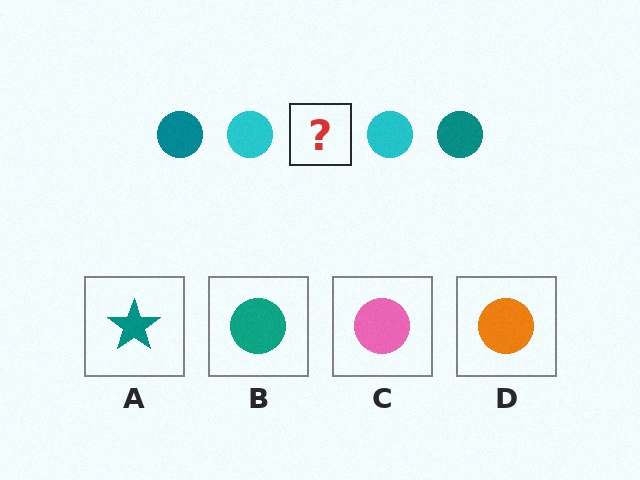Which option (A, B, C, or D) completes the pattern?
B.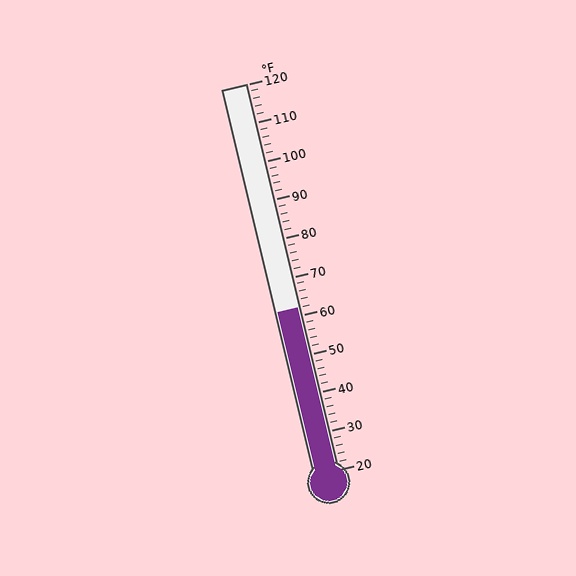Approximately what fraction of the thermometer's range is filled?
The thermometer is filled to approximately 40% of its range.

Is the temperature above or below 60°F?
The temperature is above 60°F.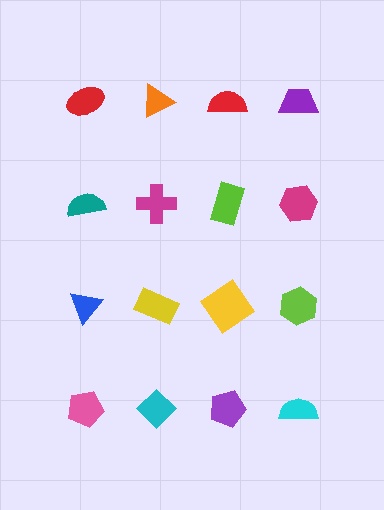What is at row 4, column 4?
A cyan semicircle.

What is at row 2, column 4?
A magenta hexagon.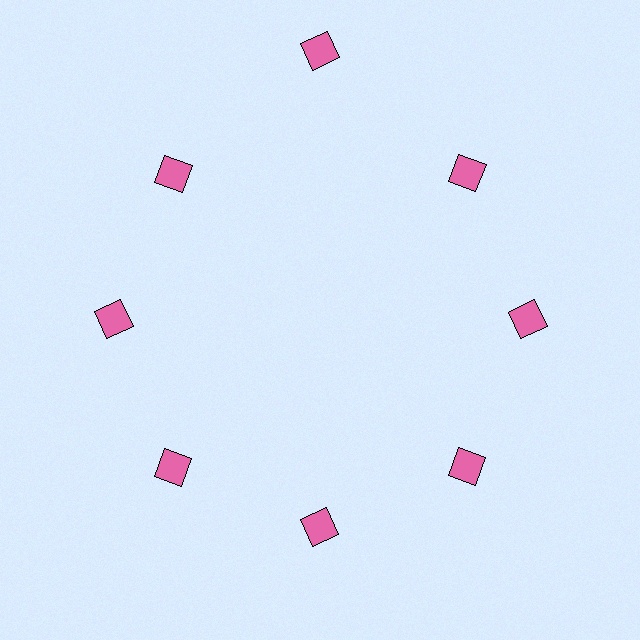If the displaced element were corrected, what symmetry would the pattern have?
It would have 8-fold rotational symmetry — the pattern would map onto itself every 45 degrees.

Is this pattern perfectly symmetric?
No. The 8 pink diamonds are arranged in a ring, but one element near the 12 o'clock position is pushed outward from the center, breaking the 8-fold rotational symmetry.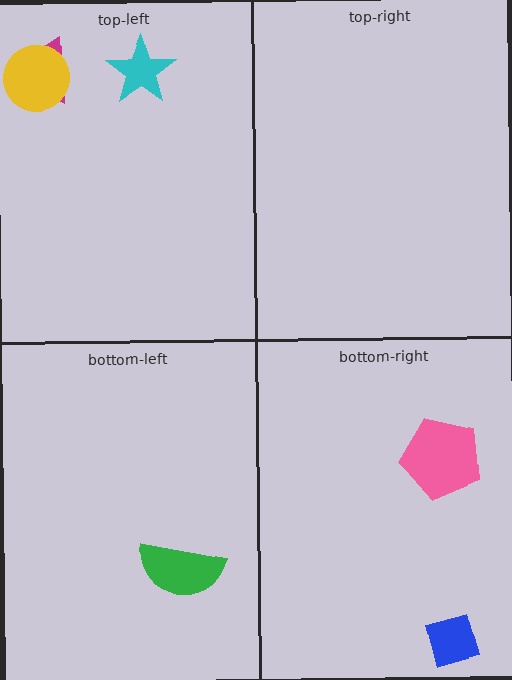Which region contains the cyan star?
The top-left region.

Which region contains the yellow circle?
The top-left region.